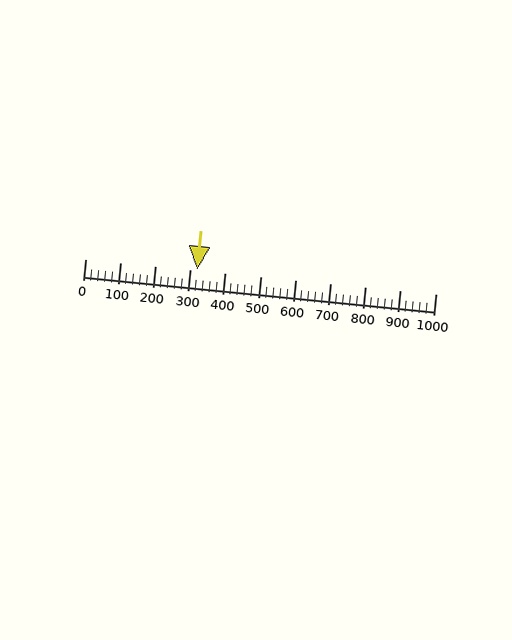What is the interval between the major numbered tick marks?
The major tick marks are spaced 100 units apart.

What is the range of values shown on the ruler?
The ruler shows values from 0 to 1000.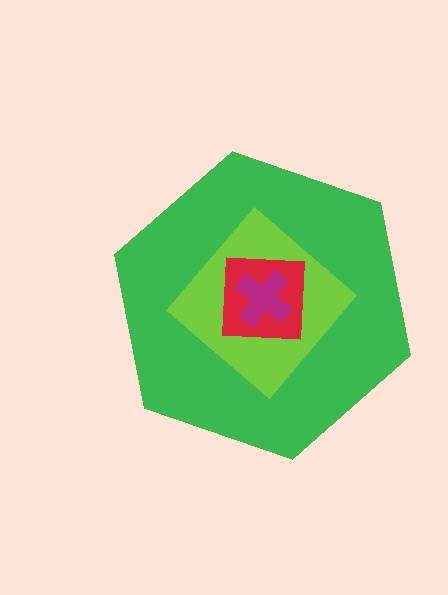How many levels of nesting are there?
4.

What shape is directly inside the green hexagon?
The lime diamond.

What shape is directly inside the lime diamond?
The red square.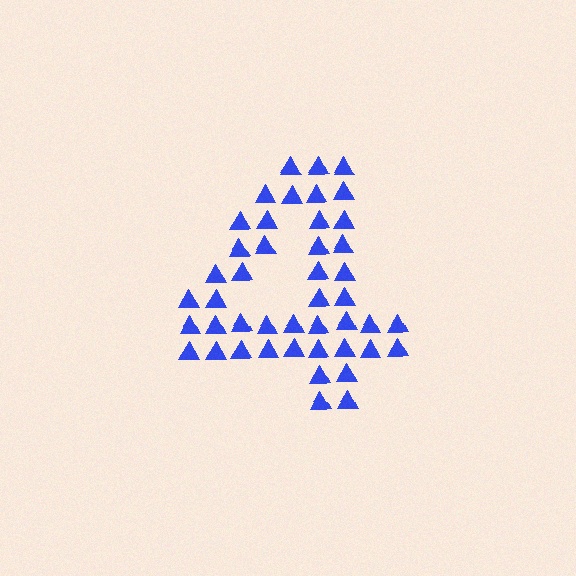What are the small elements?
The small elements are triangles.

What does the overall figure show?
The overall figure shows the digit 4.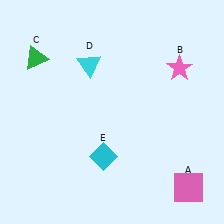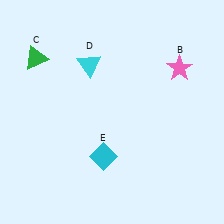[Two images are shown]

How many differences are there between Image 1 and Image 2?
There is 1 difference between the two images.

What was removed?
The pink square (A) was removed in Image 2.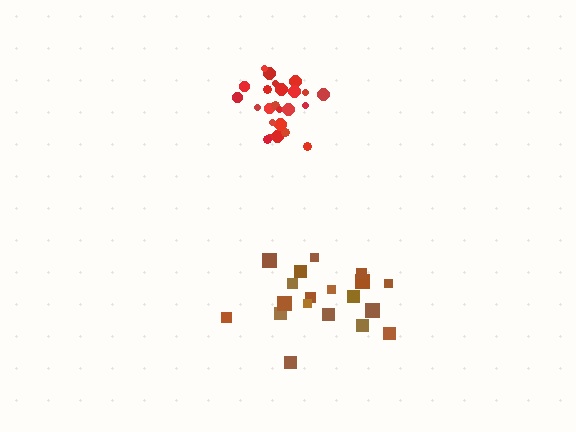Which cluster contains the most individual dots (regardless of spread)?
Red (25).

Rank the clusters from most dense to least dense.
red, brown.